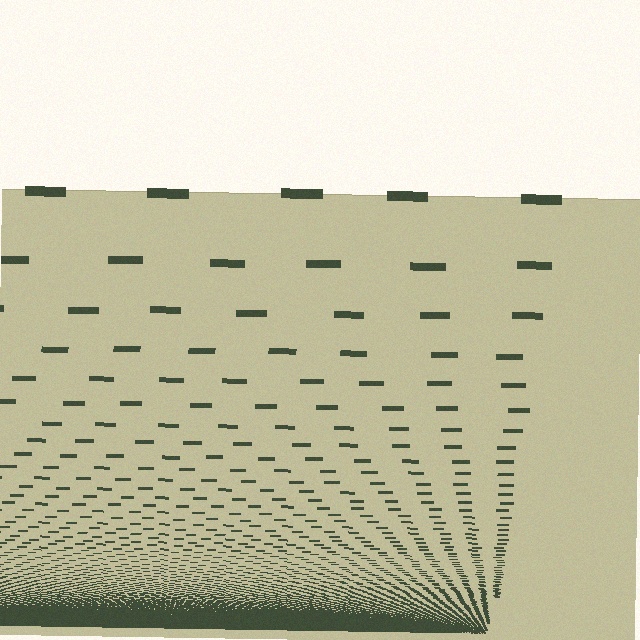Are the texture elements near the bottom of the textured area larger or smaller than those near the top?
Smaller. The gradient is inverted — elements near the bottom are smaller and denser.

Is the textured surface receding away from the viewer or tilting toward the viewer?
The surface appears to tilt toward the viewer. Texture elements get larger and sparser toward the top.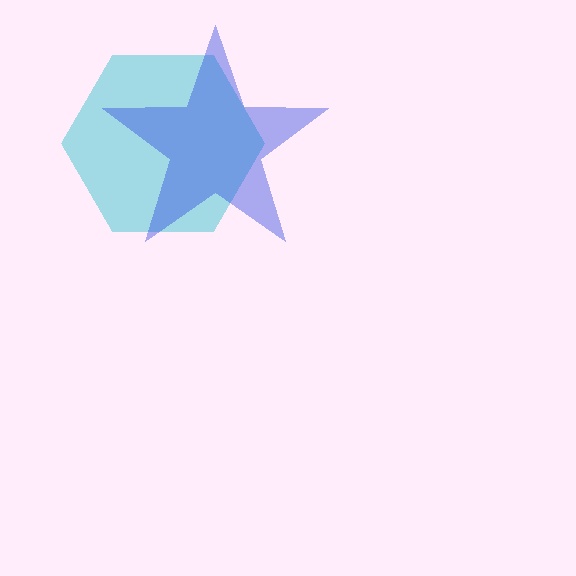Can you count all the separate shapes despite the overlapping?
Yes, there are 2 separate shapes.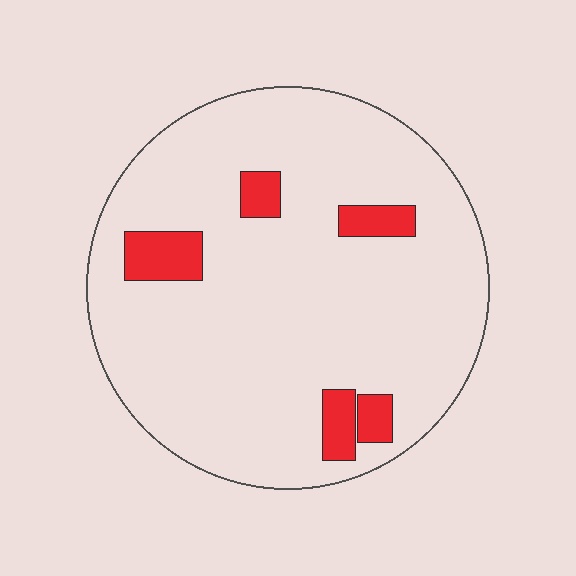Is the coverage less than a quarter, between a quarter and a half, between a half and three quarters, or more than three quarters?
Less than a quarter.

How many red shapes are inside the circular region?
5.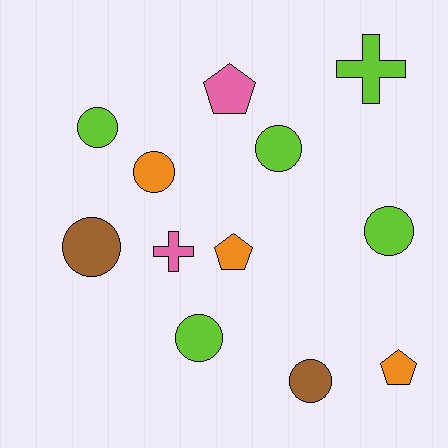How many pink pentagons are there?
There is 1 pink pentagon.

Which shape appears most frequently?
Circle, with 7 objects.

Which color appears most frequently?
Lime, with 5 objects.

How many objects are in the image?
There are 12 objects.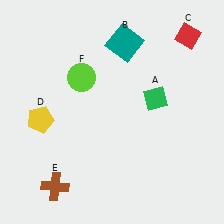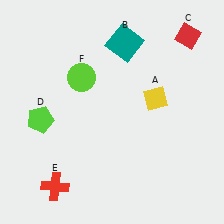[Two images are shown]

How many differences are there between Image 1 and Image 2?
There are 3 differences between the two images.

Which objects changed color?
A changed from green to yellow. D changed from yellow to lime. E changed from brown to red.